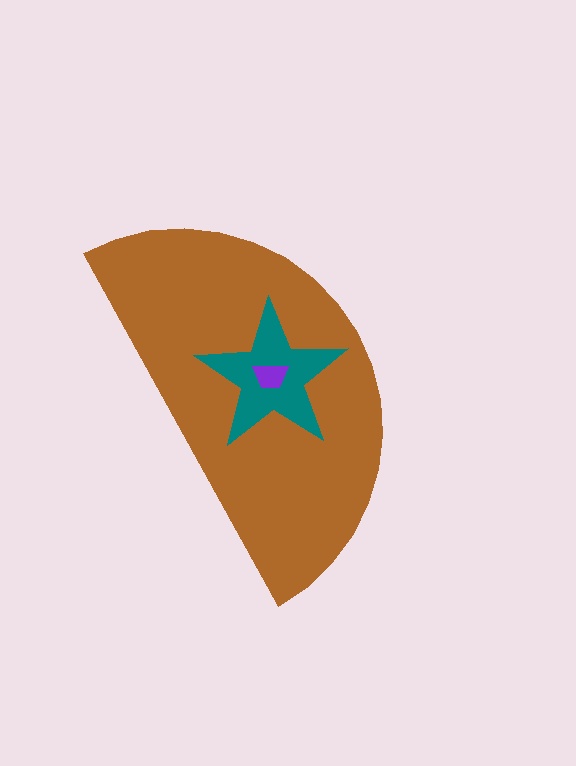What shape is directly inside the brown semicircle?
The teal star.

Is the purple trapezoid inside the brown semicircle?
Yes.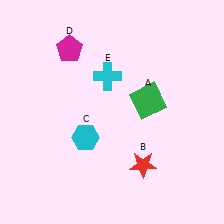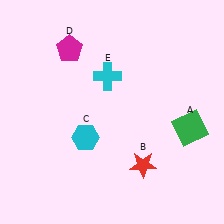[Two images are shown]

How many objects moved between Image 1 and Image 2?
1 object moved between the two images.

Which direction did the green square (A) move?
The green square (A) moved right.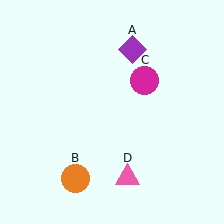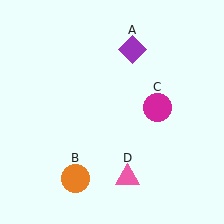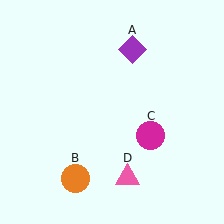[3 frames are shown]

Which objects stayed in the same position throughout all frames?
Purple diamond (object A) and orange circle (object B) and pink triangle (object D) remained stationary.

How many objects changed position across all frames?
1 object changed position: magenta circle (object C).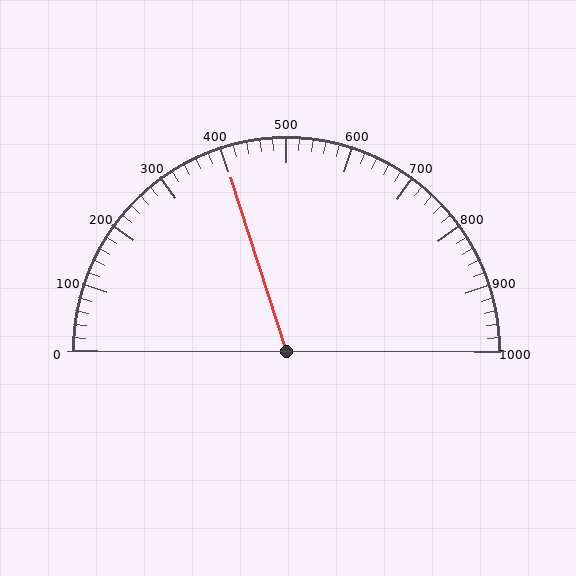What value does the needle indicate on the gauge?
The needle indicates approximately 400.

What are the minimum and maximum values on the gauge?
The gauge ranges from 0 to 1000.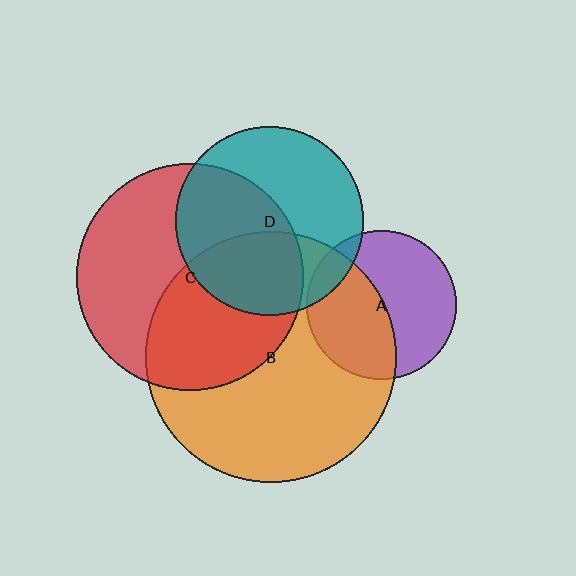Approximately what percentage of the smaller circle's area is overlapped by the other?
Approximately 45%.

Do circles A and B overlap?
Yes.